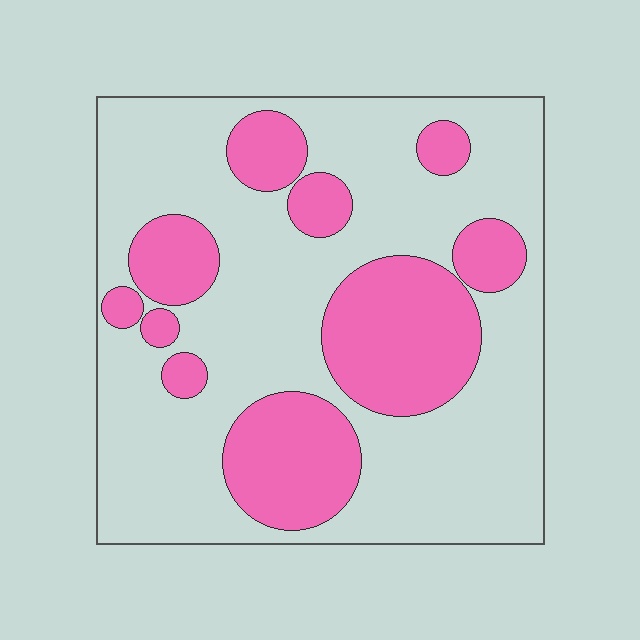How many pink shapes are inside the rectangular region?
10.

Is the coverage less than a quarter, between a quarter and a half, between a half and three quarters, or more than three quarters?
Between a quarter and a half.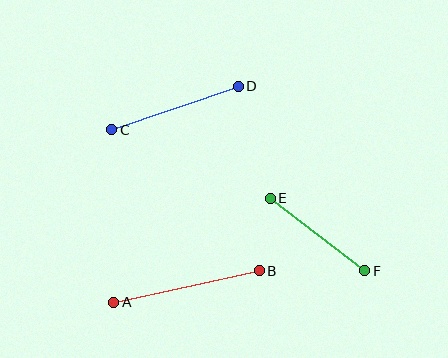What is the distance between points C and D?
The distance is approximately 134 pixels.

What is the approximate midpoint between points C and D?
The midpoint is at approximately (175, 108) pixels.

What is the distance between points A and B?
The distance is approximately 149 pixels.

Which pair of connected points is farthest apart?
Points A and B are farthest apart.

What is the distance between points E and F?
The distance is approximately 119 pixels.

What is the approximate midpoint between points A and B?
The midpoint is at approximately (186, 286) pixels.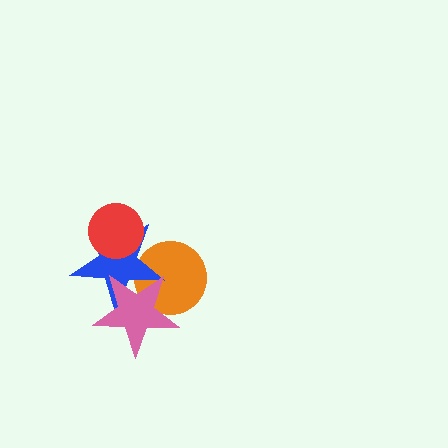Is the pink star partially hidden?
No, no other shape covers it.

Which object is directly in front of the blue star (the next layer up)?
The pink star is directly in front of the blue star.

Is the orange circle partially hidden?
Yes, it is partially covered by another shape.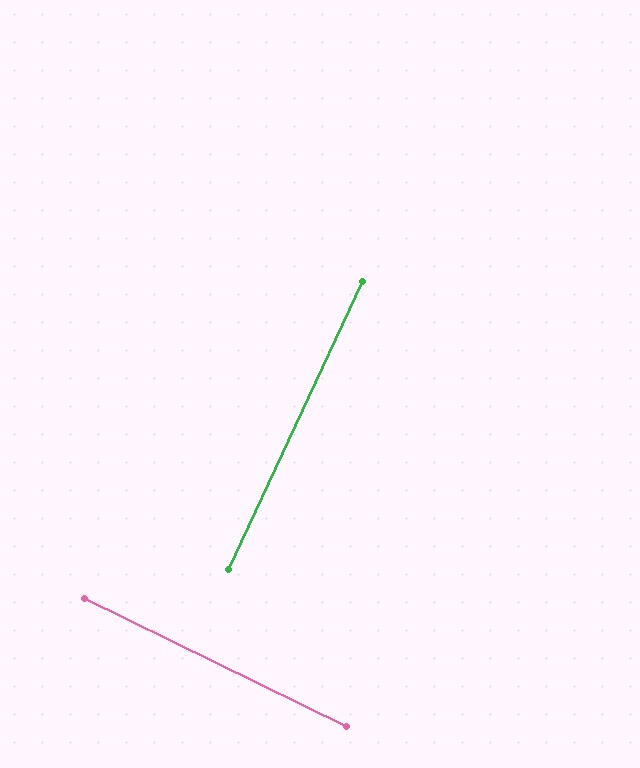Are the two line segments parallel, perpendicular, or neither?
Perpendicular — they meet at approximately 89°.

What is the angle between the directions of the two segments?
Approximately 89 degrees.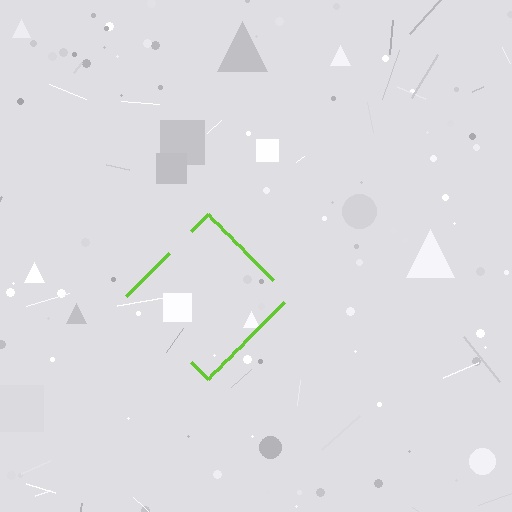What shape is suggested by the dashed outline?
The dashed outline suggests a diamond.